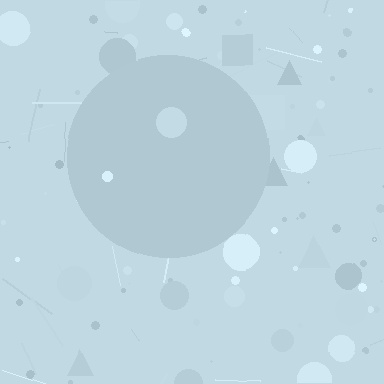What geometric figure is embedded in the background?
A circle is embedded in the background.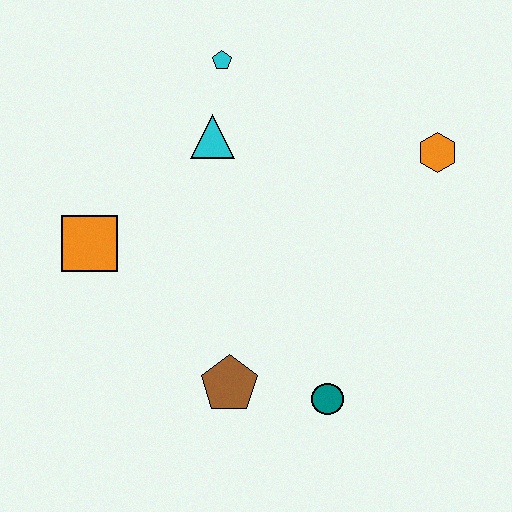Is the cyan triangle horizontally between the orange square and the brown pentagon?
Yes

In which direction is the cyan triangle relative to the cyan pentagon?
The cyan triangle is below the cyan pentagon.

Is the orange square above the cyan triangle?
No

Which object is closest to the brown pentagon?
The teal circle is closest to the brown pentagon.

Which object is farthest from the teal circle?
The cyan pentagon is farthest from the teal circle.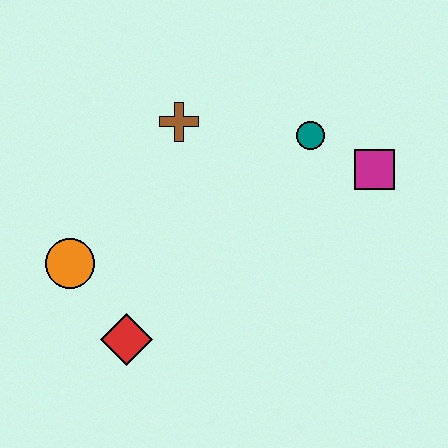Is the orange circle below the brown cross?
Yes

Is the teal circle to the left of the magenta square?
Yes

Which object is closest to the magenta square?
The teal circle is closest to the magenta square.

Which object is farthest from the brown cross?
The red diamond is farthest from the brown cross.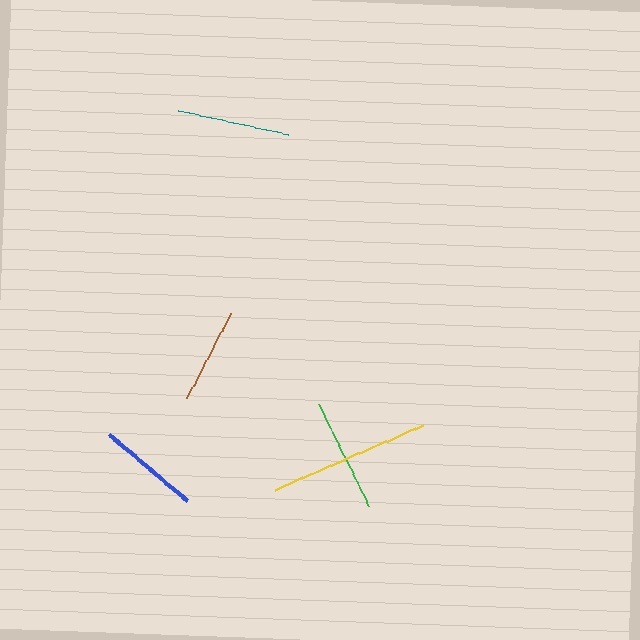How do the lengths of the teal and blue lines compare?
The teal and blue lines are approximately the same length.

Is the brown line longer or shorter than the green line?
The green line is longer than the brown line.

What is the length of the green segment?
The green segment is approximately 113 pixels long.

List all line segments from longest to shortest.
From longest to shortest: yellow, green, teal, blue, brown.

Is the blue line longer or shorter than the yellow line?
The yellow line is longer than the blue line.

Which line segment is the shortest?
The brown line is the shortest at approximately 96 pixels.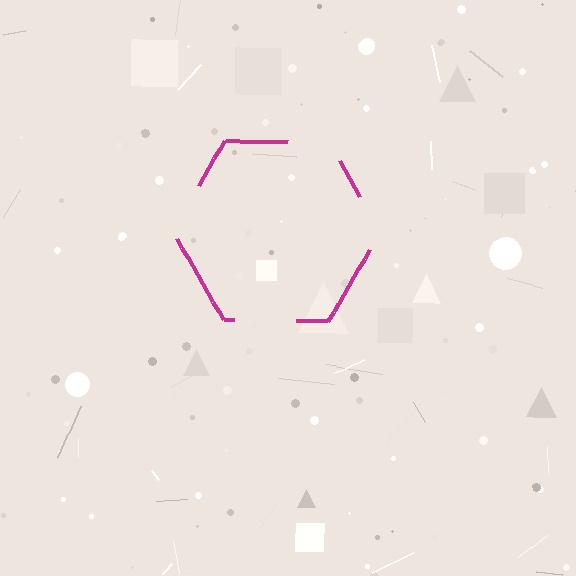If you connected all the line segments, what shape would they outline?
They would outline a hexagon.